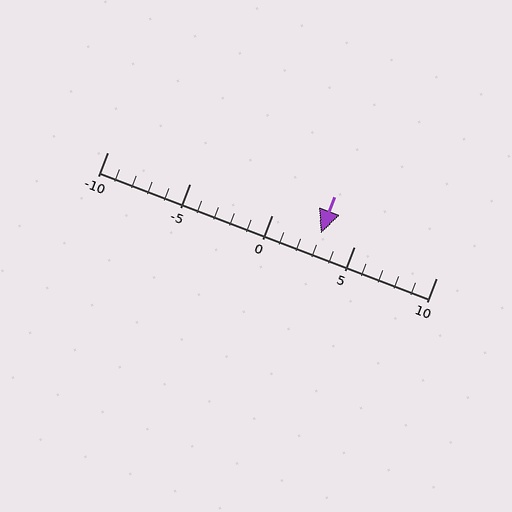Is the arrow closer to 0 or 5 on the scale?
The arrow is closer to 5.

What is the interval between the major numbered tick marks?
The major tick marks are spaced 5 units apart.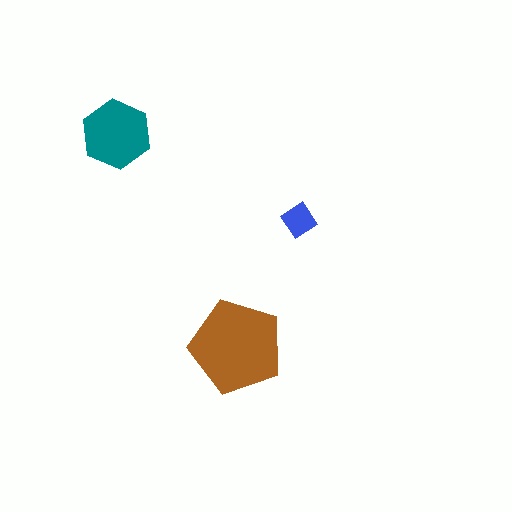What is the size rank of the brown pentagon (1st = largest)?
1st.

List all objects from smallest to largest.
The blue diamond, the teal hexagon, the brown pentagon.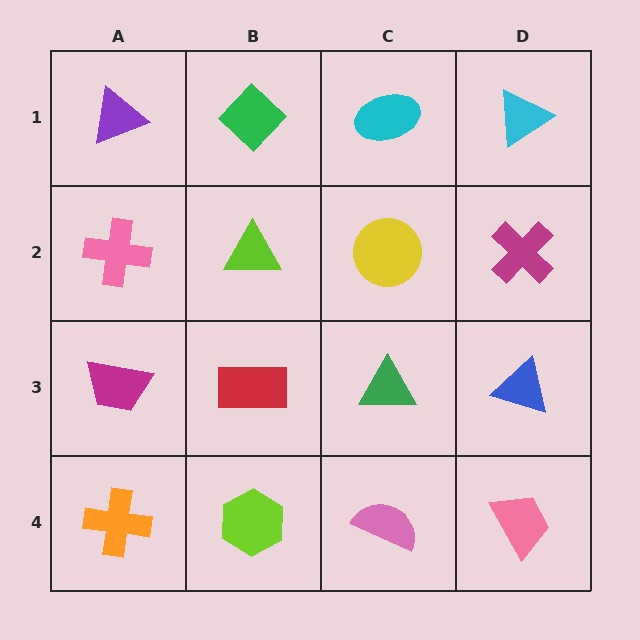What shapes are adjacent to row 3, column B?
A lime triangle (row 2, column B), a lime hexagon (row 4, column B), a magenta trapezoid (row 3, column A), a green triangle (row 3, column C).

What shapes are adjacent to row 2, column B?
A green diamond (row 1, column B), a red rectangle (row 3, column B), a pink cross (row 2, column A), a yellow circle (row 2, column C).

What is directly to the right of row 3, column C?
A blue triangle.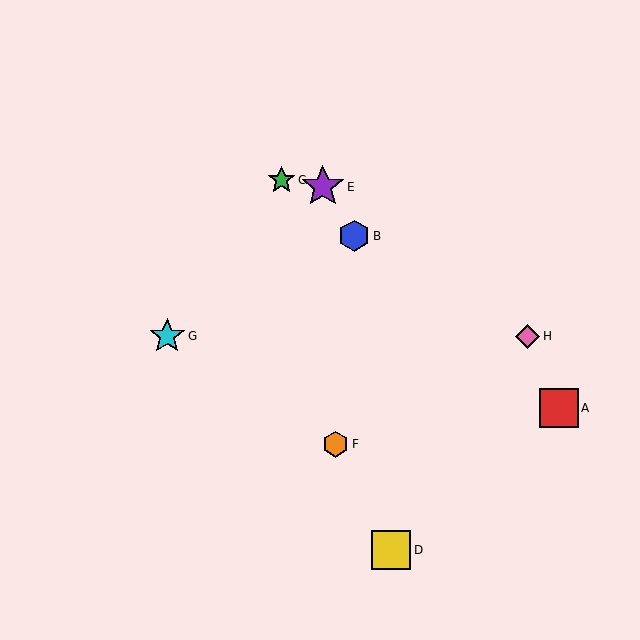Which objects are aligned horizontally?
Objects G, H are aligned horizontally.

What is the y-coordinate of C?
Object C is at y≈180.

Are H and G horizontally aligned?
Yes, both are at y≈336.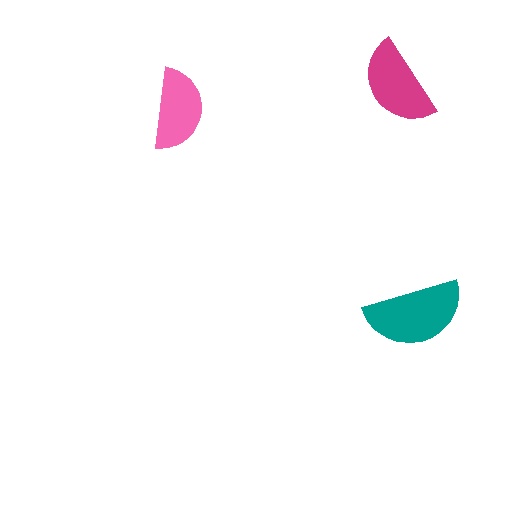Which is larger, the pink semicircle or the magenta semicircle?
The magenta one.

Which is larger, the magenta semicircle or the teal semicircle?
The teal one.